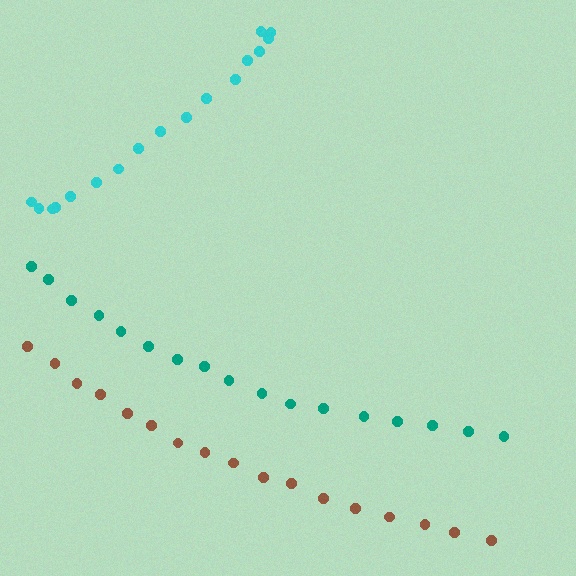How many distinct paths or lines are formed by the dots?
There are 3 distinct paths.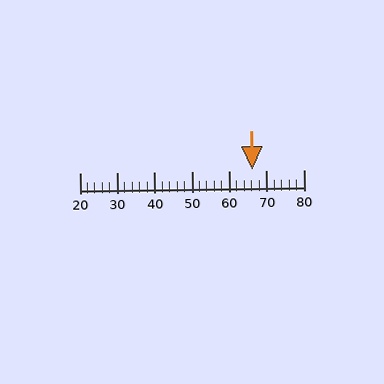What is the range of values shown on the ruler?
The ruler shows values from 20 to 80.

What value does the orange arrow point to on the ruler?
The orange arrow points to approximately 66.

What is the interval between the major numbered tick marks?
The major tick marks are spaced 10 units apart.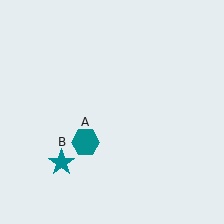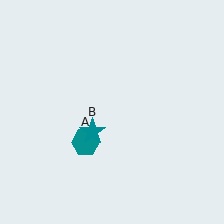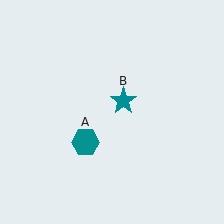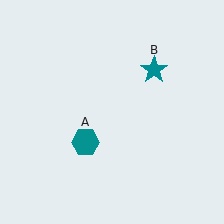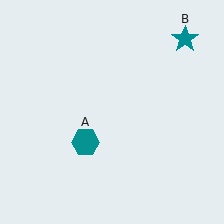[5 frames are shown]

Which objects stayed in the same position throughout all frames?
Teal hexagon (object A) remained stationary.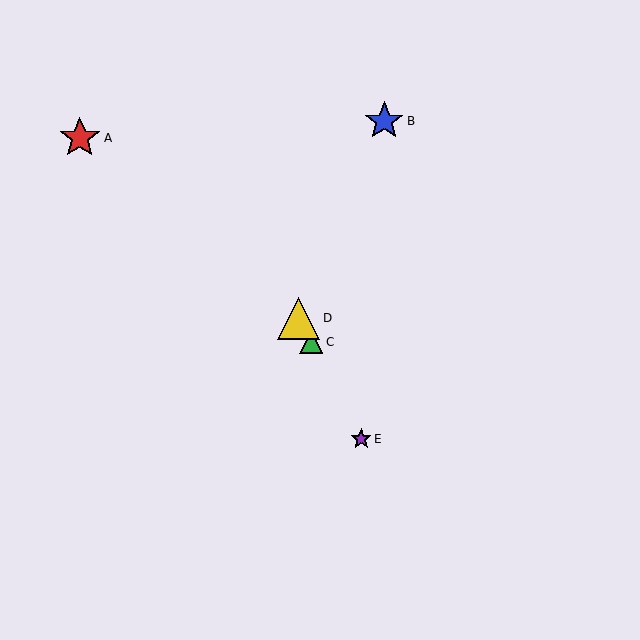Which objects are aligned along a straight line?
Objects C, D, E are aligned along a straight line.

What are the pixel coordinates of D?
Object D is at (299, 318).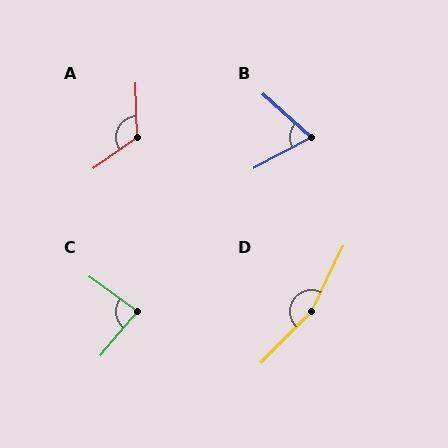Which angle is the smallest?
B, at approximately 70 degrees.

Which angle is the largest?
D, at approximately 162 degrees.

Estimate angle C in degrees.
Approximately 86 degrees.